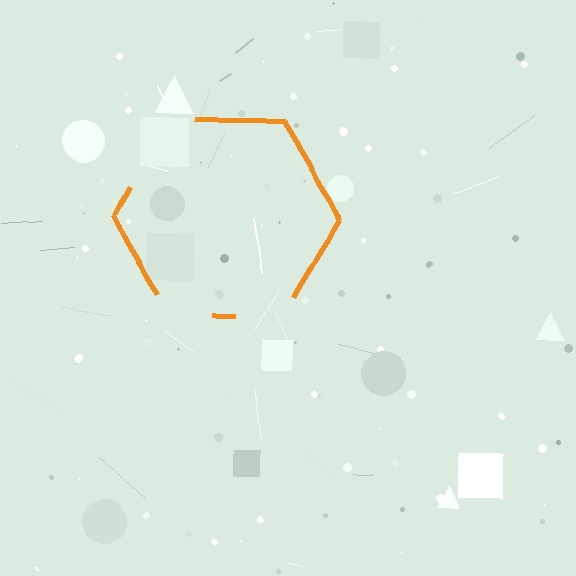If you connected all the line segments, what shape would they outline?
They would outline a hexagon.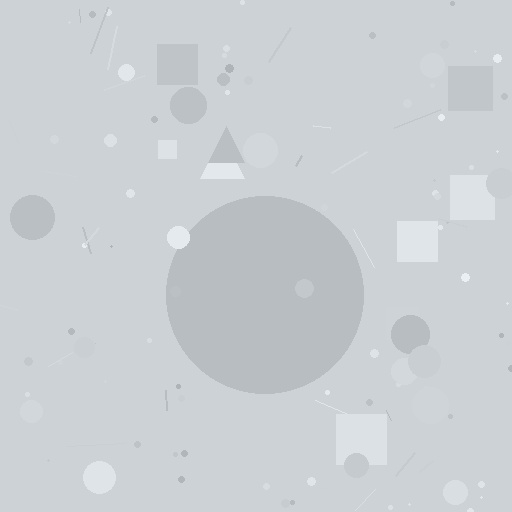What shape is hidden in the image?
A circle is hidden in the image.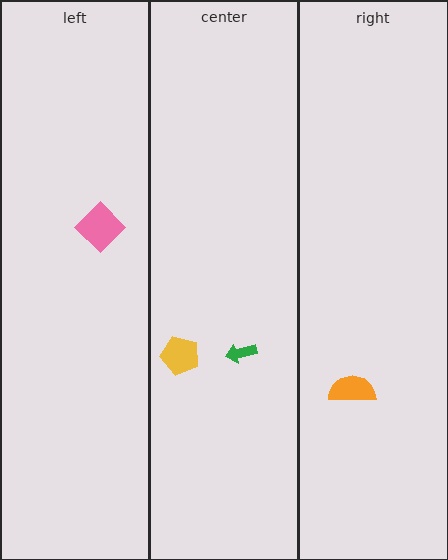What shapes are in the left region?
The pink diamond.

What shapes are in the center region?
The yellow pentagon, the green arrow.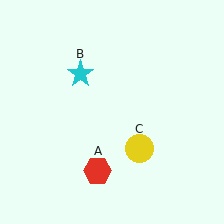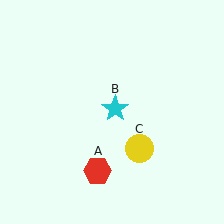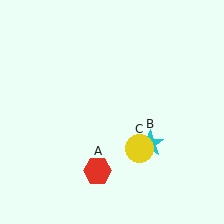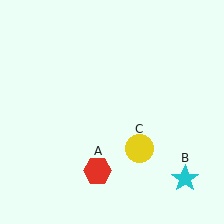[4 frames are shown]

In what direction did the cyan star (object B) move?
The cyan star (object B) moved down and to the right.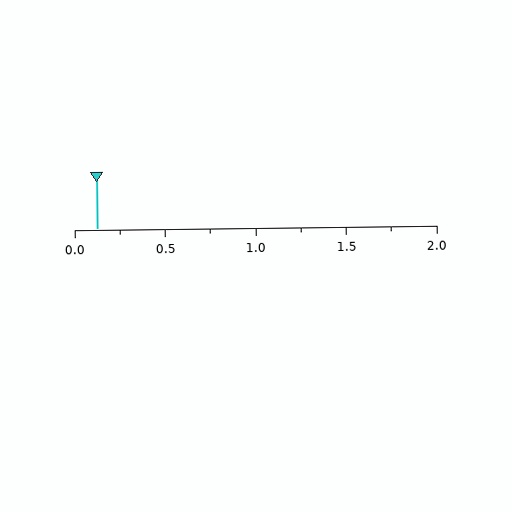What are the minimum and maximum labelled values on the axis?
The axis runs from 0.0 to 2.0.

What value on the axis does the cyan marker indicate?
The marker indicates approximately 0.12.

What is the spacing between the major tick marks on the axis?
The major ticks are spaced 0.5 apart.